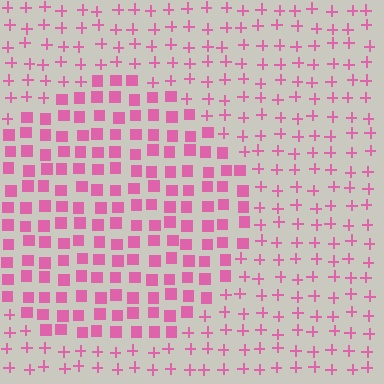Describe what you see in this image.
The image is filled with small pink elements arranged in a uniform grid. A circle-shaped region contains squares, while the surrounding area contains plus signs. The boundary is defined purely by the change in element shape.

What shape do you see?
I see a circle.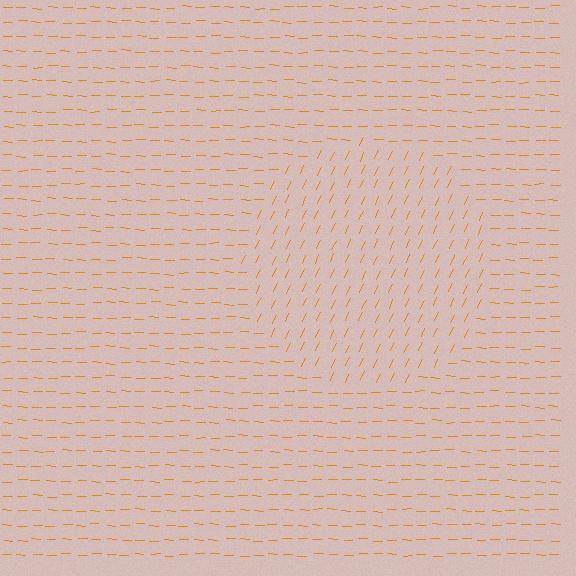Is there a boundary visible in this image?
Yes, there is a texture boundary formed by a change in line orientation.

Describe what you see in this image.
The image is filled with small orange line segments. A circle region in the image has lines oriented differently from the surrounding lines, creating a visible texture boundary.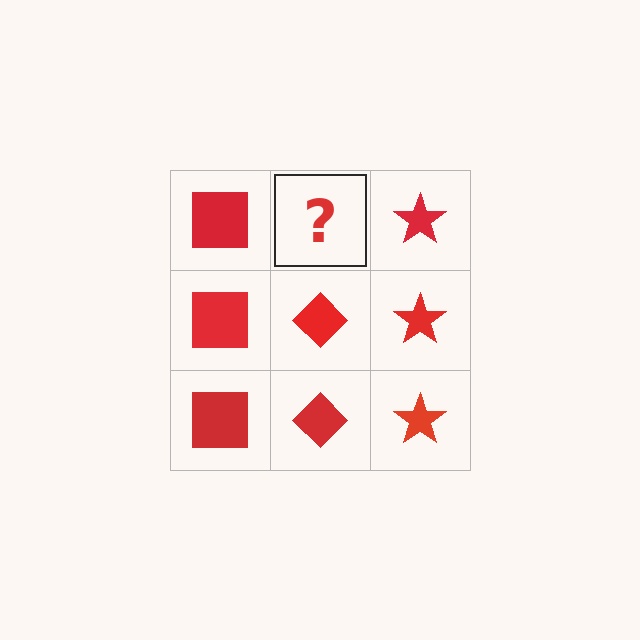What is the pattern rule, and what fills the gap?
The rule is that each column has a consistent shape. The gap should be filled with a red diamond.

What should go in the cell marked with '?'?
The missing cell should contain a red diamond.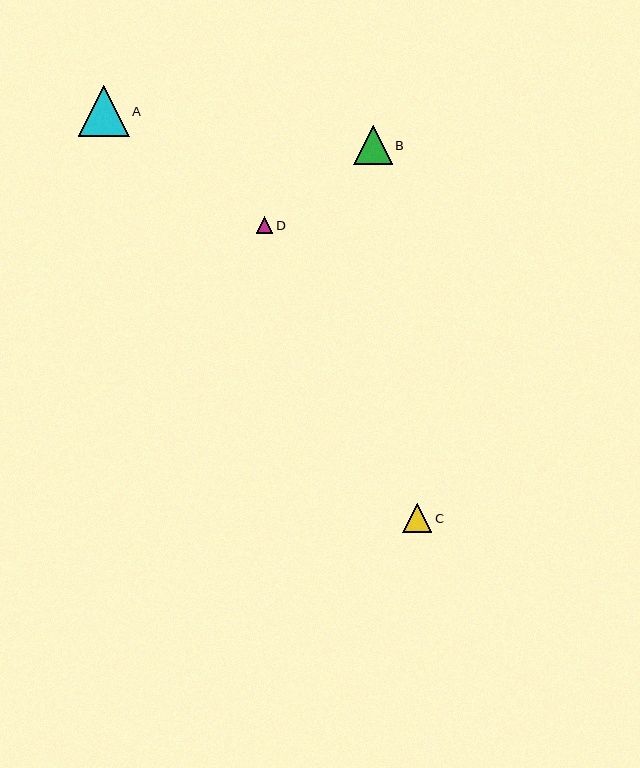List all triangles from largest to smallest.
From largest to smallest: A, B, C, D.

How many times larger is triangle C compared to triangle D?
Triangle C is approximately 1.8 times the size of triangle D.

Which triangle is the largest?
Triangle A is the largest with a size of approximately 51 pixels.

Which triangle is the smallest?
Triangle D is the smallest with a size of approximately 16 pixels.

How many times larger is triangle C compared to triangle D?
Triangle C is approximately 1.8 times the size of triangle D.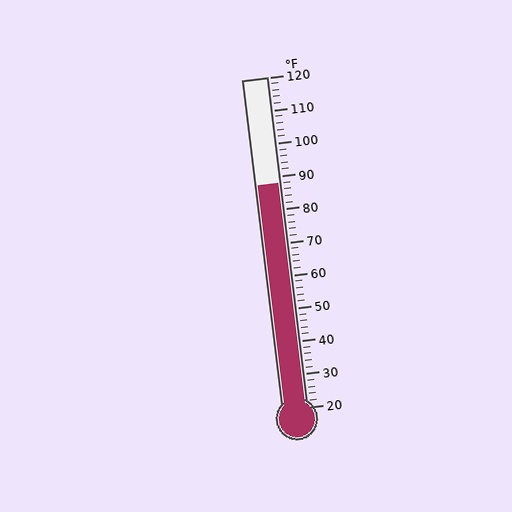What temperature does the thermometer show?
The thermometer shows approximately 88°F.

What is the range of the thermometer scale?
The thermometer scale ranges from 20°F to 120°F.